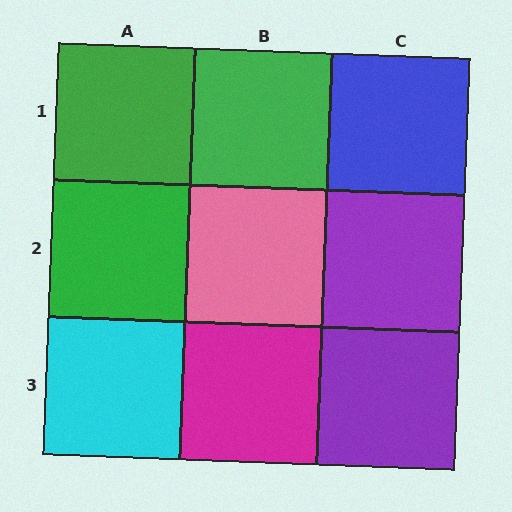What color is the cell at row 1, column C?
Blue.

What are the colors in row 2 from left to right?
Green, pink, purple.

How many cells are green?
3 cells are green.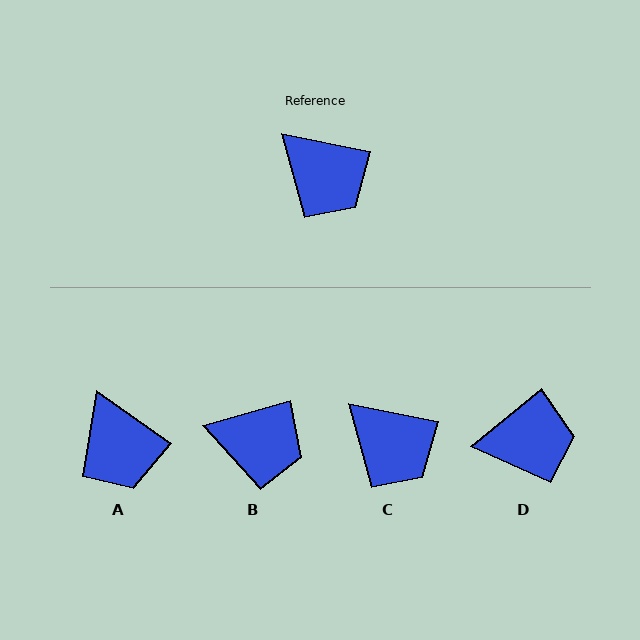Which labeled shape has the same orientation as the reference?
C.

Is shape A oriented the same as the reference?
No, it is off by about 24 degrees.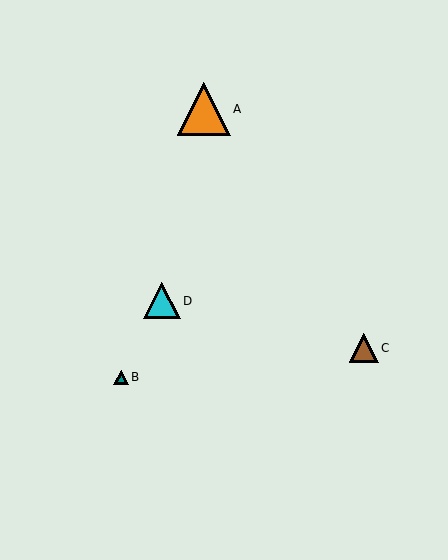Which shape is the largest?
The orange triangle (labeled A) is the largest.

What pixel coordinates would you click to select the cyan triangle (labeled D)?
Click at (162, 301) to select the cyan triangle D.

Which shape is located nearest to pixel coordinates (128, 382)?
The teal triangle (labeled B) at (121, 377) is nearest to that location.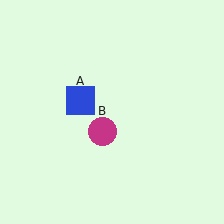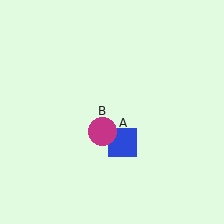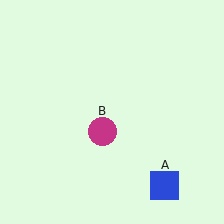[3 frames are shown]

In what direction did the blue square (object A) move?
The blue square (object A) moved down and to the right.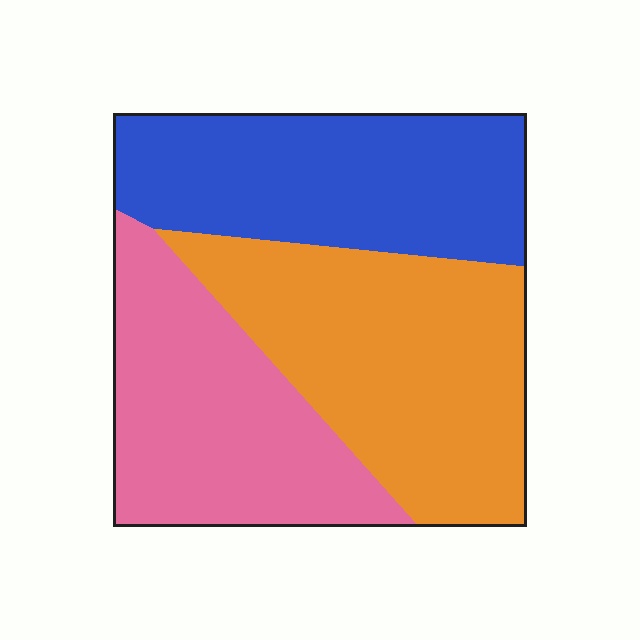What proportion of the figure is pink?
Pink covers roughly 30% of the figure.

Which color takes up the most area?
Orange, at roughly 40%.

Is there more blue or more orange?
Orange.